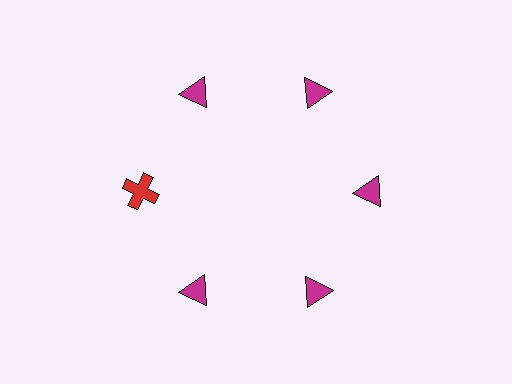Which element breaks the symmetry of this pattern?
The red cross at roughly the 9 o'clock position breaks the symmetry. All other shapes are magenta triangles.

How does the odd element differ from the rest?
It differs in both color (red instead of magenta) and shape (cross instead of triangle).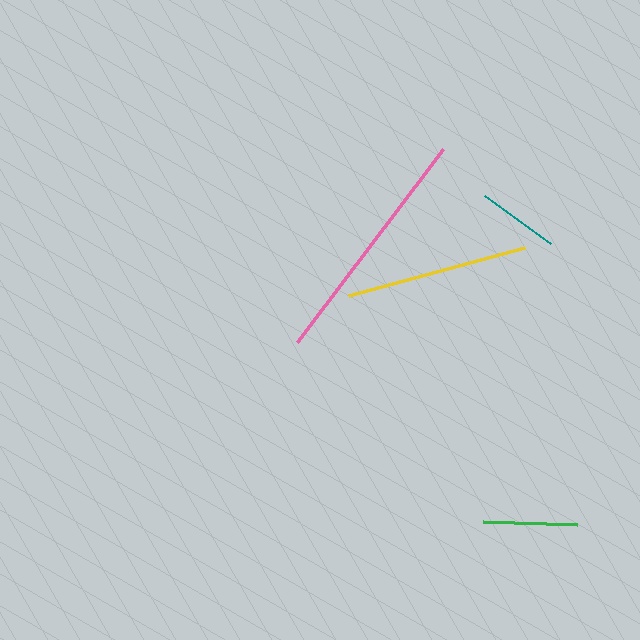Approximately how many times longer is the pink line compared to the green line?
The pink line is approximately 2.6 times the length of the green line.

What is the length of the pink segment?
The pink segment is approximately 243 pixels long.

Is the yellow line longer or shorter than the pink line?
The pink line is longer than the yellow line.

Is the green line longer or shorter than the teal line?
The green line is longer than the teal line.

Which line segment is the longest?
The pink line is the longest at approximately 243 pixels.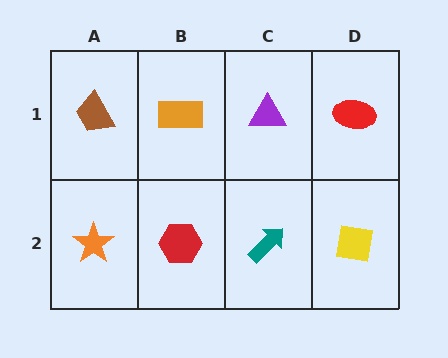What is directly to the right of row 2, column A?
A red hexagon.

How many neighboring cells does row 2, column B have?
3.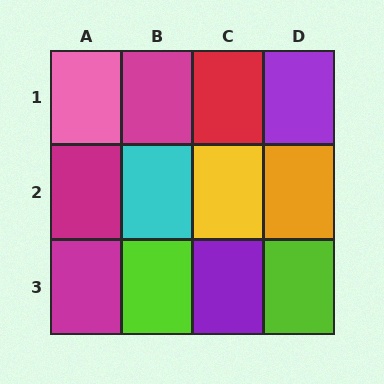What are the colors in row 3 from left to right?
Magenta, lime, purple, lime.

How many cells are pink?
1 cell is pink.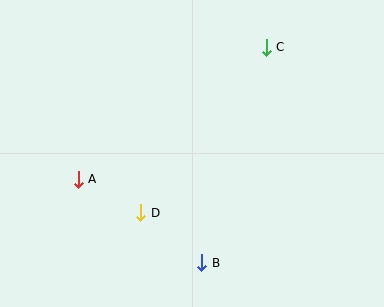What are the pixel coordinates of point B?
Point B is at (202, 263).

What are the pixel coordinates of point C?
Point C is at (266, 47).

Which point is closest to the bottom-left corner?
Point A is closest to the bottom-left corner.